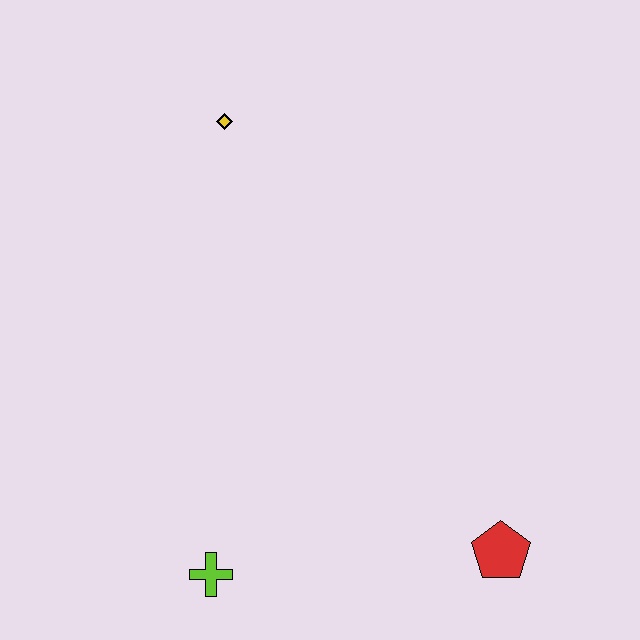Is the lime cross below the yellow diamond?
Yes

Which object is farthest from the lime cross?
The yellow diamond is farthest from the lime cross.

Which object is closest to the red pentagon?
The lime cross is closest to the red pentagon.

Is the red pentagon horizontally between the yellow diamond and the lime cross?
No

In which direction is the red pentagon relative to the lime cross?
The red pentagon is to the right of the lime cross.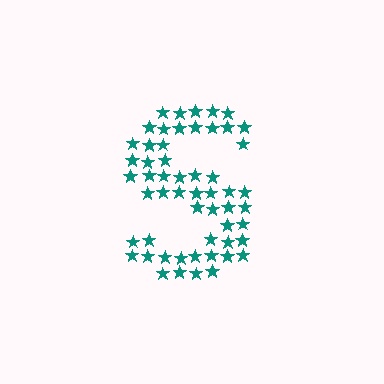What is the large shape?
The large shape is the letter S.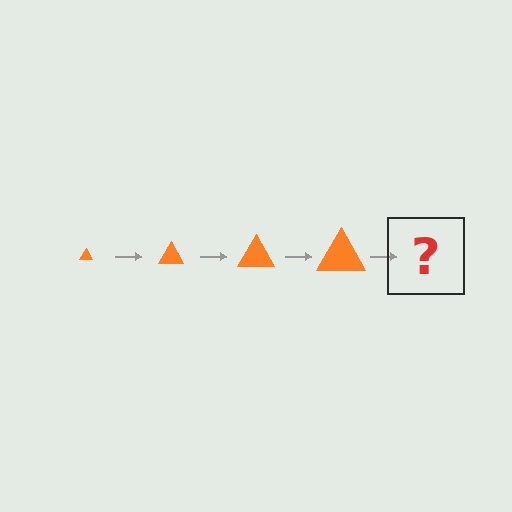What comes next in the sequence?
The next element should be an orange triangle, larger than the previous one.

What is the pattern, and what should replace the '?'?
The pattern is that the triangle gets progressively larger each step. The '?' should be an orange triangle, larger than the previous one.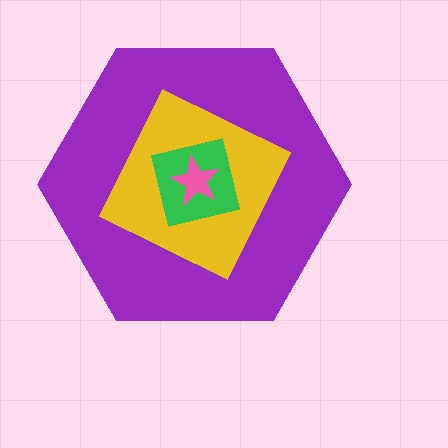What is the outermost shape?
The purple hexagon.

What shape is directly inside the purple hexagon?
The yellow diamond.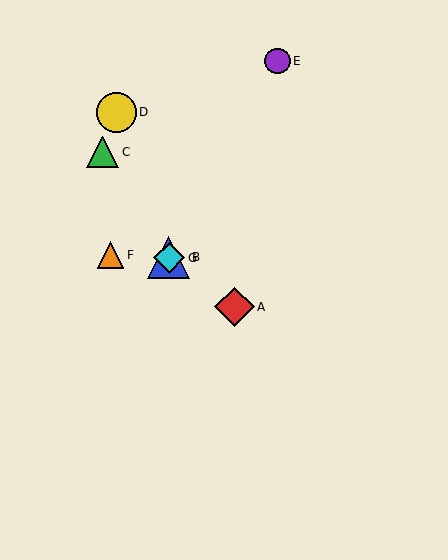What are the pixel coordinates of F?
Object F is at (110, 255).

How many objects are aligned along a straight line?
3 objects (A, B, G) are aligned along a straight line.